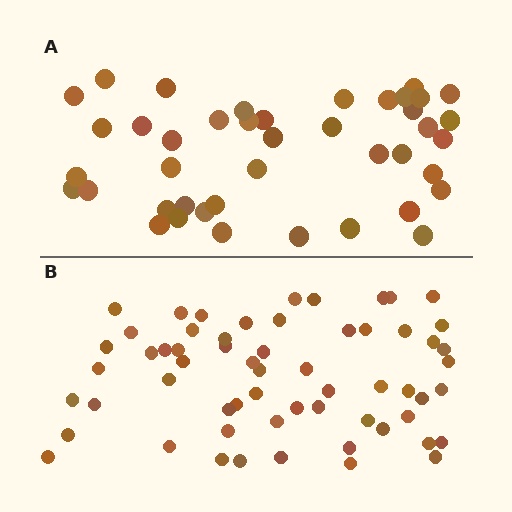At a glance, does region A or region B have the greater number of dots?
Region B (the bottom region) has more dots.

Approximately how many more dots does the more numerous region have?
Region B has approximately 20 more dots than region A.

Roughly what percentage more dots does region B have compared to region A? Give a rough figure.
About 45% more.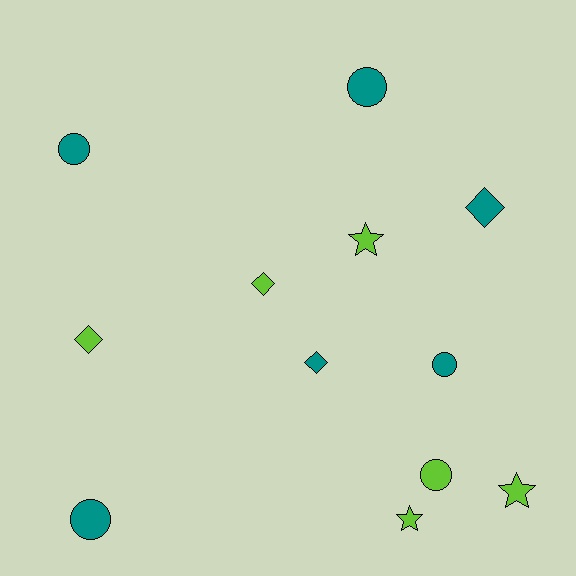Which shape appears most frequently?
Circle, with 5 objects.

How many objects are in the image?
There are 12 objects.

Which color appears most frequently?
Teal, with 6 objects.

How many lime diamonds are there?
There are 2 lime diamonds.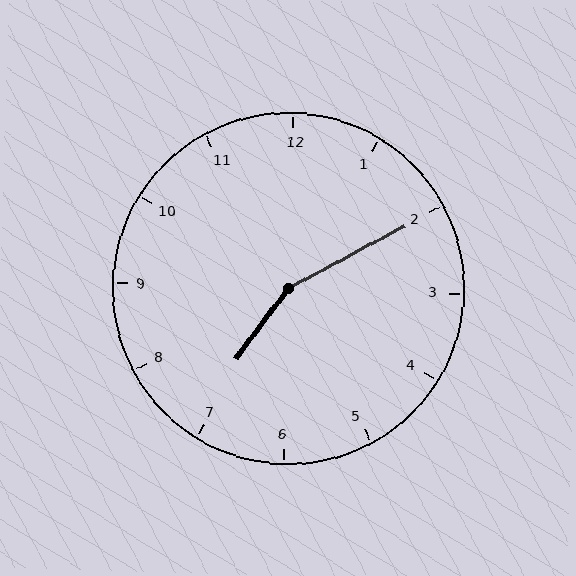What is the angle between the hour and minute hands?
Approximately 155 degrees.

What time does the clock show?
7:10.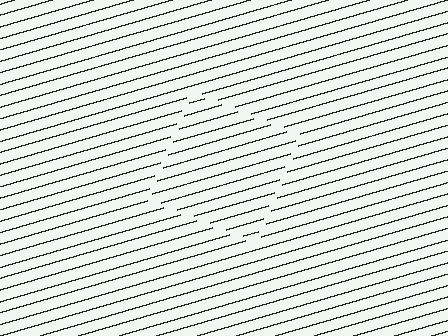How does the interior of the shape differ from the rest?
The interior of the shape contains the same grating, shifted by half a period — the contour is defined by the phase discontinuity where line-ends from the inner and outer gratings abut.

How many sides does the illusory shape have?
4 sides — the line-ends trace a square.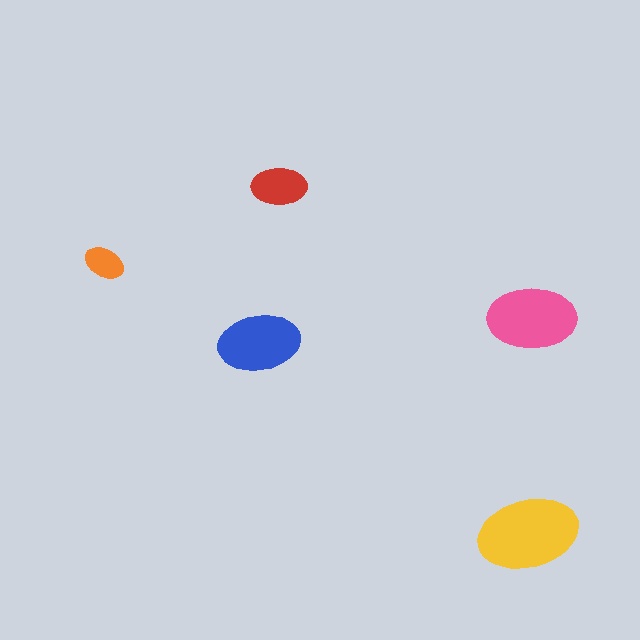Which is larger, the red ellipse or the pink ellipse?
The pink one.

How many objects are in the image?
There are 5 objects in the image.